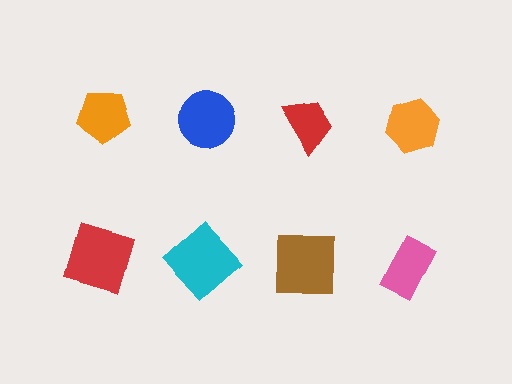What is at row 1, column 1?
An orange pentagon.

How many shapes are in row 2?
4 shapes.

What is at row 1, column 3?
A red trapezoid.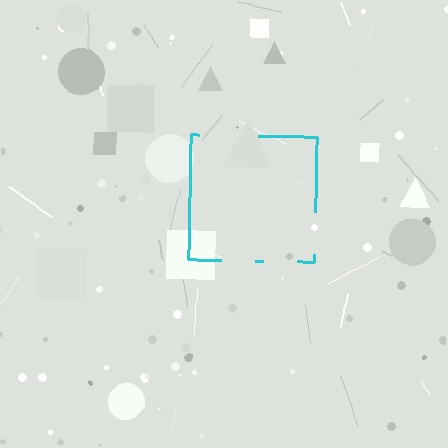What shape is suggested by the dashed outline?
The dashed outline suggests a square.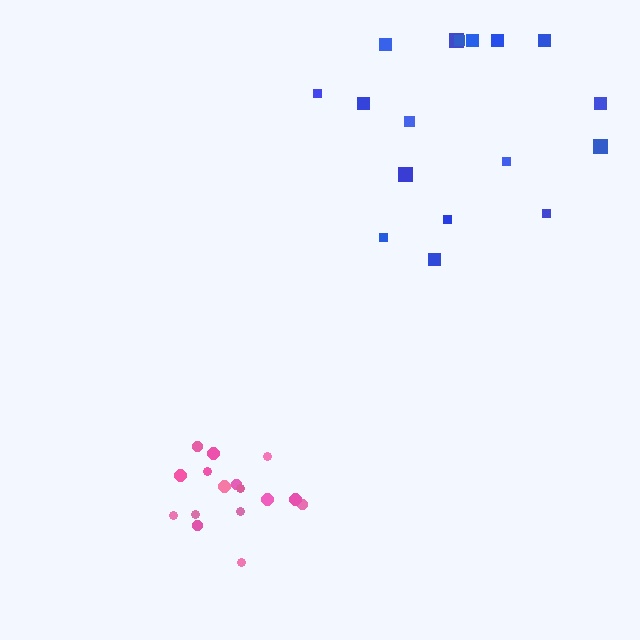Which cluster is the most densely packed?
Pink.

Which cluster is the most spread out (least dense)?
Blue.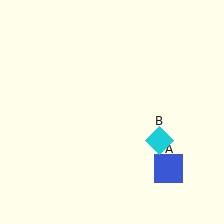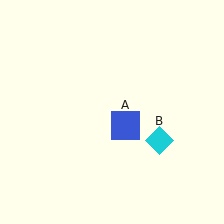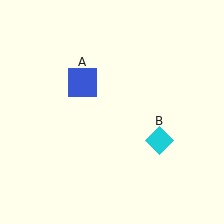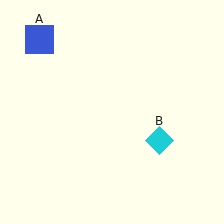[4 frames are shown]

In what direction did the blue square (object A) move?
The blue square (object A) moved up and to the left.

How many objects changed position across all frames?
1 object changed position: blue square (object A).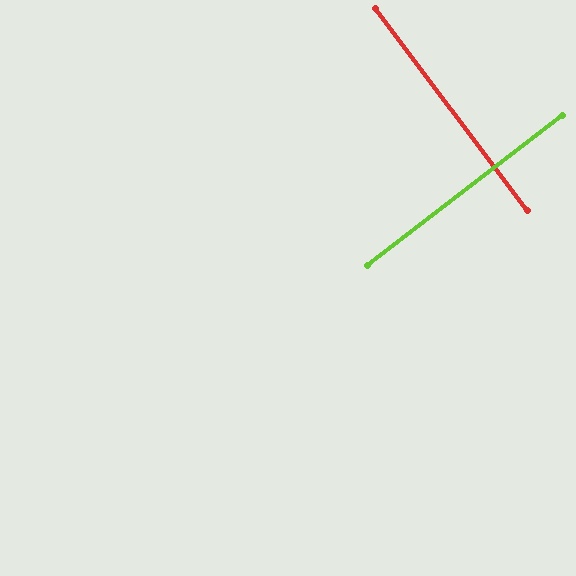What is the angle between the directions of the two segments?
Approximately 89 degrees.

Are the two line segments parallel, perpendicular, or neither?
Perpendicular — they meet at approximately 89°.